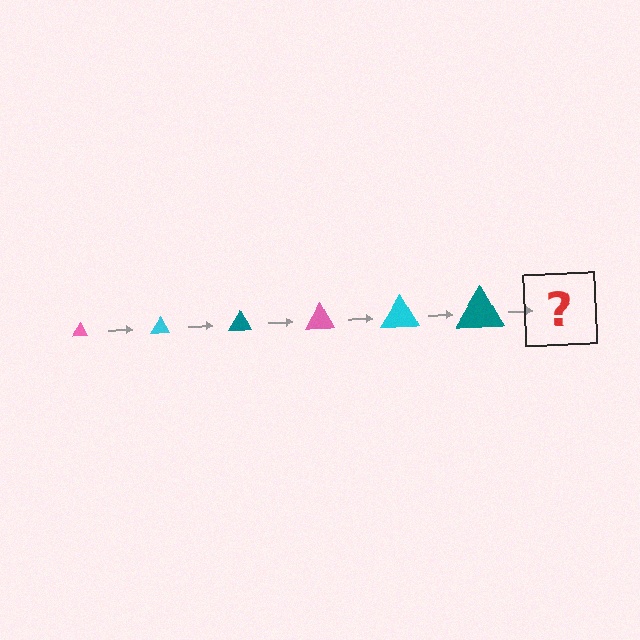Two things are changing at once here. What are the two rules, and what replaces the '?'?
The two rules are that the triangle grows larger each step and the color cycles through pink, cyan, and teal. The '?' should be a pink triangle, larger than the previous one.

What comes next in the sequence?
The next element should be a pink triangle, larger than the previous one.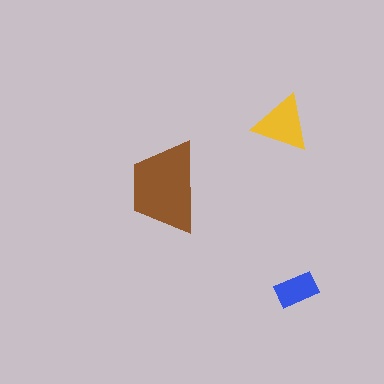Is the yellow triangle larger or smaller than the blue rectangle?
Larger.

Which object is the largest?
The brown trapezoid.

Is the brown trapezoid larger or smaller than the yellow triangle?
Larger.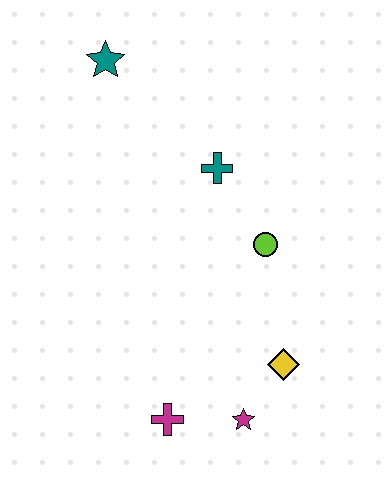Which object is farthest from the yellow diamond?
The teal star is farthest from the yellow diamond.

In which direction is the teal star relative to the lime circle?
The teal star is above the lime circle.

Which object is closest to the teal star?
The teal cross is closest to the teal star.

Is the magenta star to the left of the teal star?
No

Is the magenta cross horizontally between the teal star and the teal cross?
Yes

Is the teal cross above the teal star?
No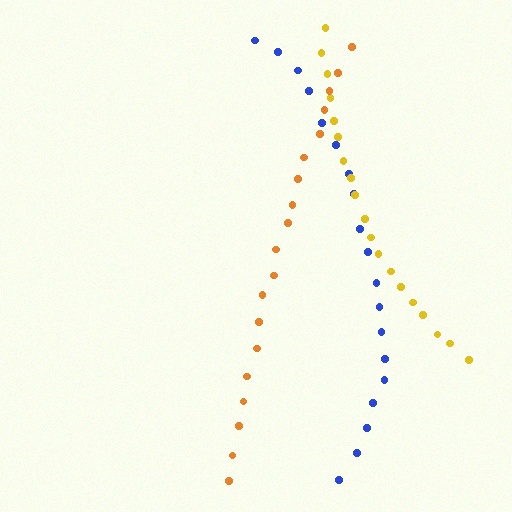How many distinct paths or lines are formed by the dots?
There are 3 distinct paths.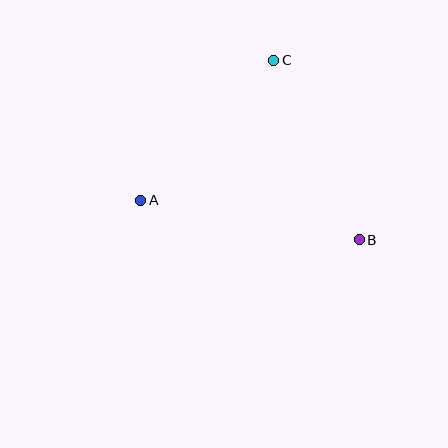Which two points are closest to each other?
Points A and C are closest to each other.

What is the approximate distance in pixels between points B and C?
The distance between B and C is approximately 199 pixels.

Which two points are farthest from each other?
Points A and B are farthest from each other.